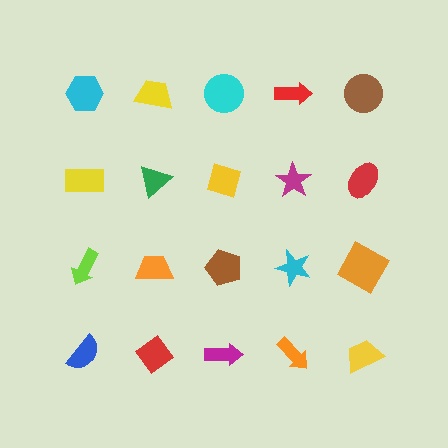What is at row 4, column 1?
A blue semicircle.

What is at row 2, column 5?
A red ellipse.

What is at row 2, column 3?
A yellow diamond.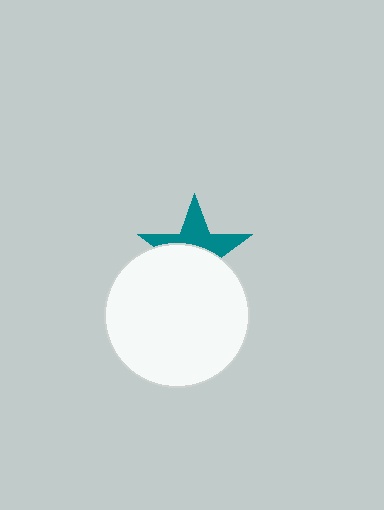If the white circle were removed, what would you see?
You would see the complete teal star.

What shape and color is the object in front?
The object in front is a white circle.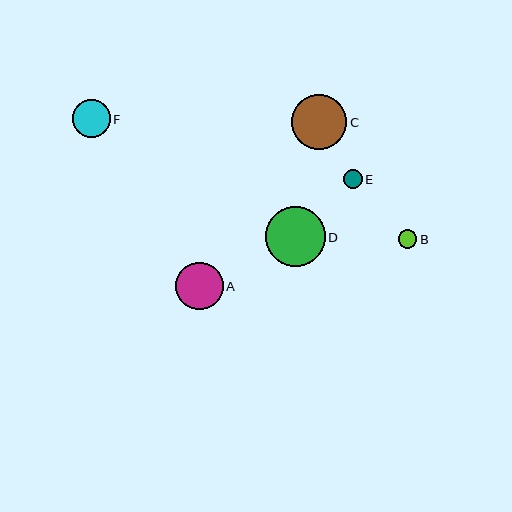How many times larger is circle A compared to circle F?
Circle A is approximately 1.3 times the size of circle F.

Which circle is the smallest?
Circle B is the smallest with a size of approximately 19 pixels.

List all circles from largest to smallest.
From largest to smallest: D, C, A, F, E, B.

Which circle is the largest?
Circle D is the largest with a size of approximately 60 pixels.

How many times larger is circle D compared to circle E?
Circle D is approximately 3.2 times the size of circle E.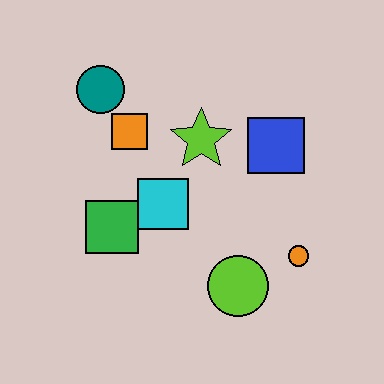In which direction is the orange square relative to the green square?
The orange square is above the green square.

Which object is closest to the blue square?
The lime star is closest to the blue square.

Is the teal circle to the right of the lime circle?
No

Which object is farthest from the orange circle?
The teal circle is farthest from the orange circle.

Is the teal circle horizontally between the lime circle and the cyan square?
No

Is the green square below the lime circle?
No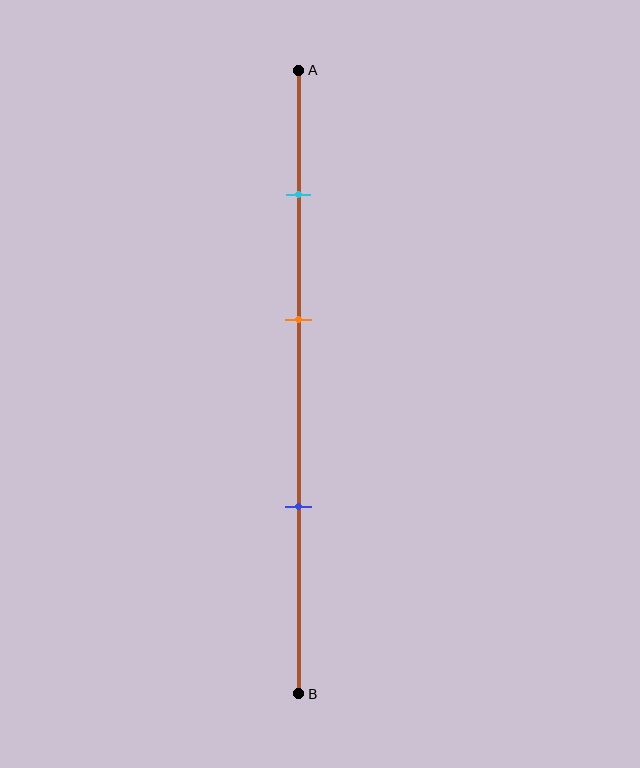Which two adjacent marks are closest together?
The cyan and orange marks are the closest adjacent pair.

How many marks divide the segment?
There are 3 marks dividing the segment.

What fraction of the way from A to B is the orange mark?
The orange mark is approximately 40% (0.4) of the way from A to B.